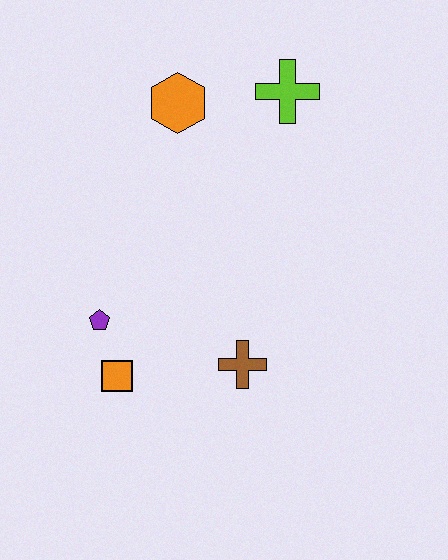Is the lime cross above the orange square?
Yes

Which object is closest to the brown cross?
The orange square is closest to the brown cross.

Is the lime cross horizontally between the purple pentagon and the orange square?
No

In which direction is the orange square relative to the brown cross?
The orange square is to the left of the brown cross.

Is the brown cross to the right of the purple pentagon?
Yes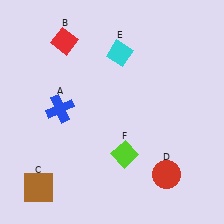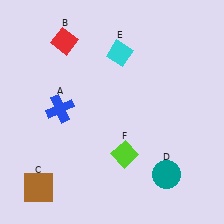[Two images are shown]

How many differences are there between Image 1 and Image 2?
There is 1 difference between the two images.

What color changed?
The circle (D) changed from red in Image 1 to teal in Image 2.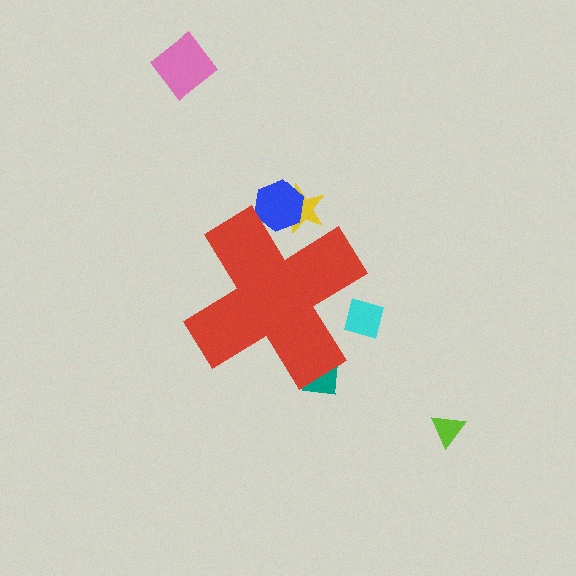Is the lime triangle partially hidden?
No, the lime triangle is fully visible.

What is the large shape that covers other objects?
A red cross.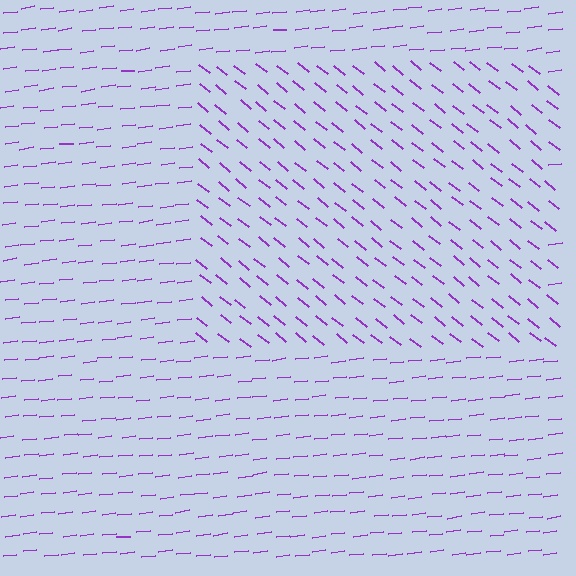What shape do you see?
I see a rectangle.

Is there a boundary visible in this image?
Yes, there is a texture boundary formed by a change in line orientation.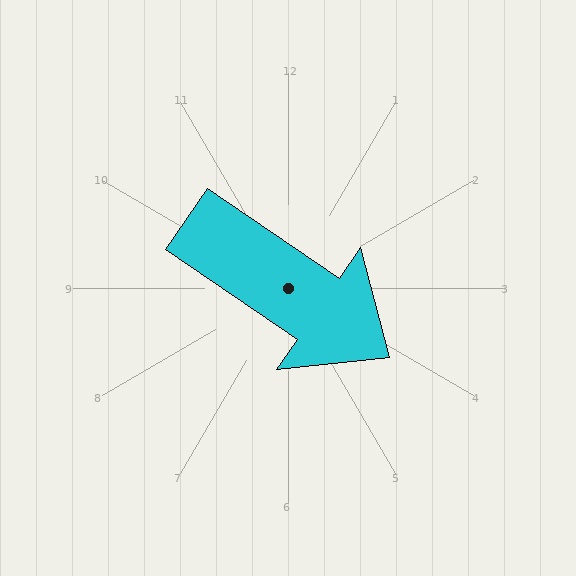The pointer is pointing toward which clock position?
Roughly 4 o'clock.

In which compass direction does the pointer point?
Southeast.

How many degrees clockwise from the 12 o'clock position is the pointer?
Approximately 124 degrees.